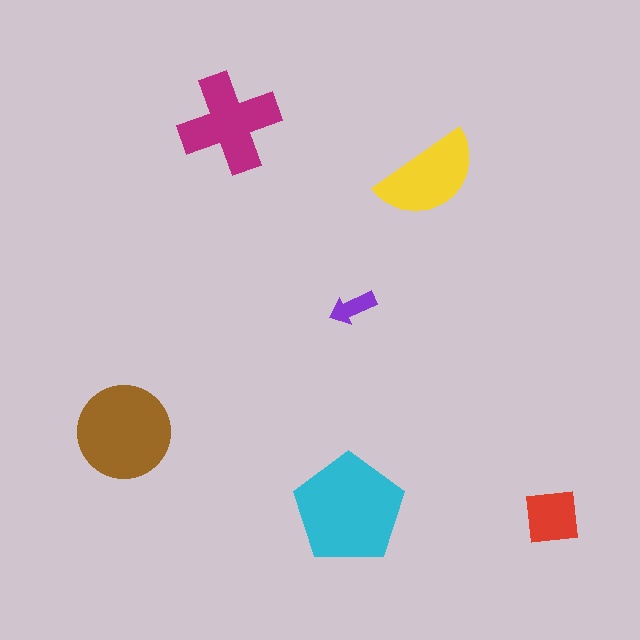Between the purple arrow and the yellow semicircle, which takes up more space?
The yellow semicircle.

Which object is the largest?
The cyan pentagon.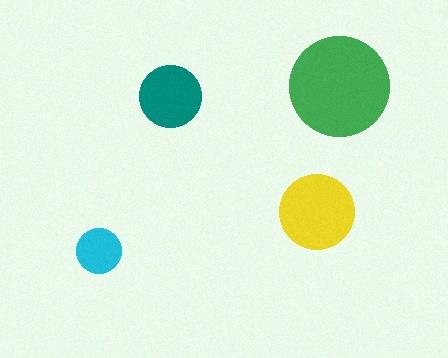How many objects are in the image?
There are 4 objects in the image.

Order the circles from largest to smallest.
the green one, the yellow one, the teal one, the cyan one.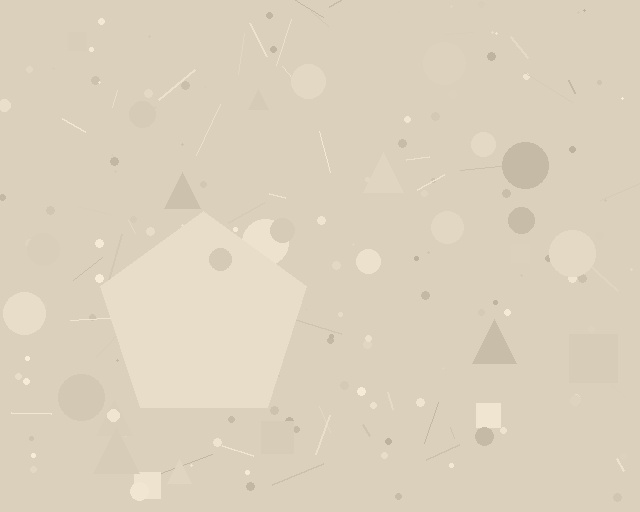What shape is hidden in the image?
A pentagon is hidden in the image.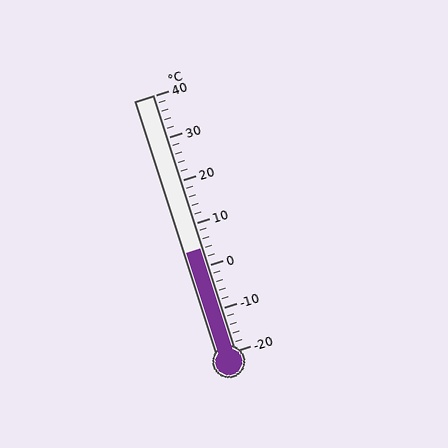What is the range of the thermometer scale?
The thermometer scale ranges from -20°C to 40°C.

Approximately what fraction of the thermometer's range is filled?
The thermometer is filled to approximately 40% of its range.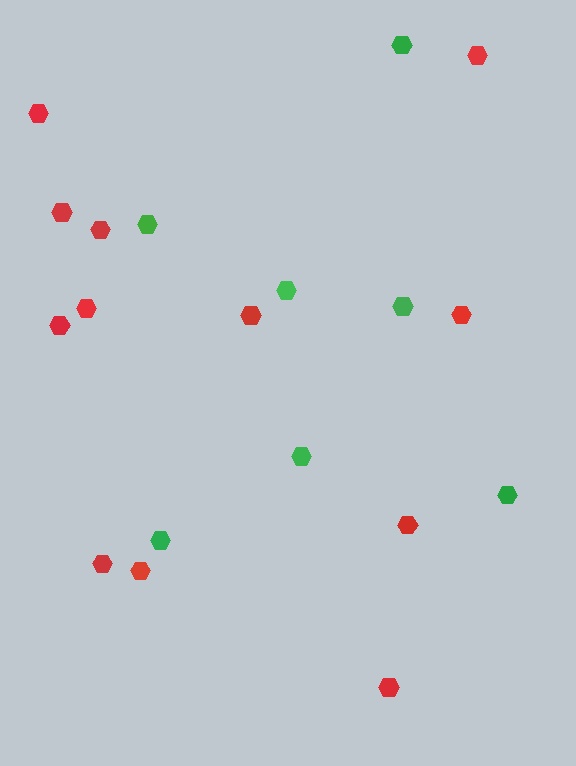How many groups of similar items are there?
There are 2 groups: one group of green hexagons (7) and one group of red hexagons (12).